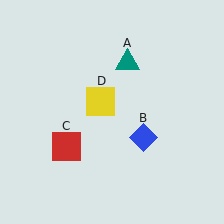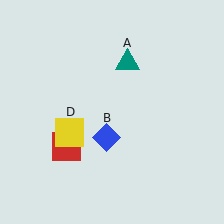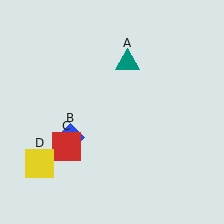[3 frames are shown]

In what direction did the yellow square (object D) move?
The yellow square (object D) moved down and to the left.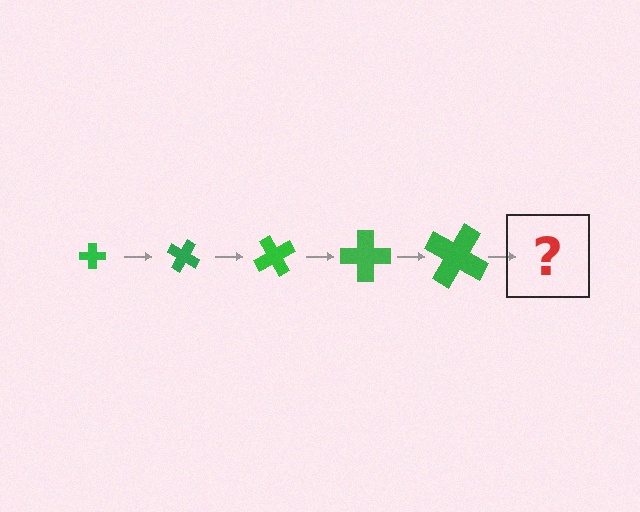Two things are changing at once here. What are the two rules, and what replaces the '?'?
The two rules are that the cross grows larger each step and it rotates 30 degrees each step. The '?' should be a cross, larger than the previous one and rotated 150 degrees from the start.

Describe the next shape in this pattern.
It should be a cross, larger than the previous one and rotated 150 degrees from the start.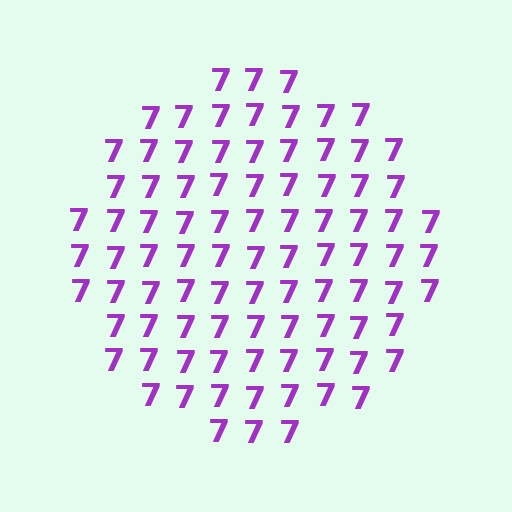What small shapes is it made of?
It is made of small digit 7's.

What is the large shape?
The large shape is a circle.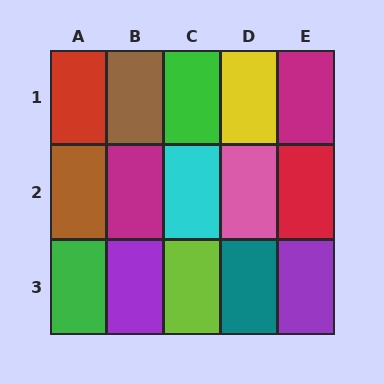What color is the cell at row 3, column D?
Teal.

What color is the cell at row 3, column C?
Lime.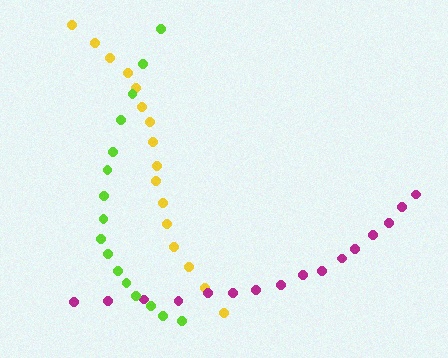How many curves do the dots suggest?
There are 3 distinct paths.